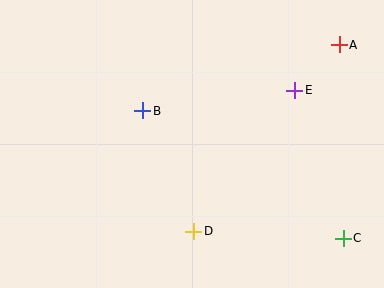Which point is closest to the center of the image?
Point B at (143, 111) is closest to the center.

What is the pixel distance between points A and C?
The distance between A and C is 193 pixels.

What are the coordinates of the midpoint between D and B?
The midpoint between D and B is at (168, 171).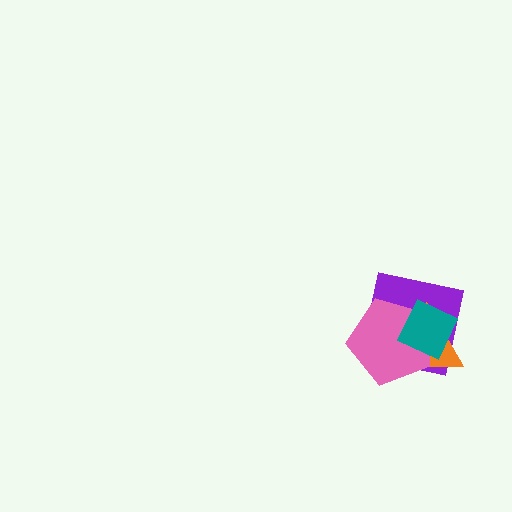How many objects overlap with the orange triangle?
3 objects overlap with the orange triangle.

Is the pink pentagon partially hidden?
Yes, it is partially covered by another shape.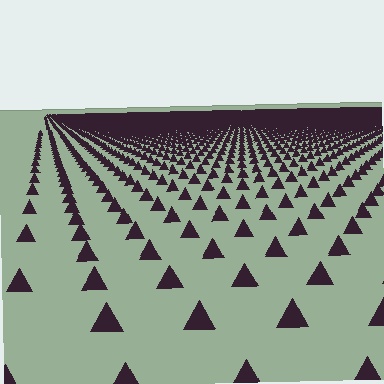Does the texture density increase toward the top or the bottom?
Density increases toward the top.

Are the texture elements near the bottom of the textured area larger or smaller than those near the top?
Larger. Near the bottom, elements are closer to the viewer and appear at a bigger on-screen size.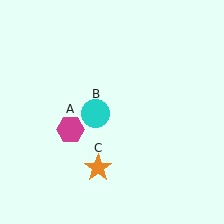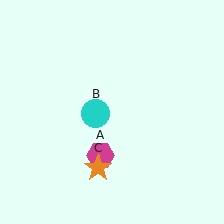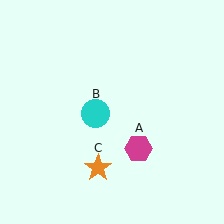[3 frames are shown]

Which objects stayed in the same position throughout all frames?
Cyan circle (object B) and orange star (object C) remained stationary.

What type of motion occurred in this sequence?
The magenta hexagon (object A) rotated counterclockwise around the center of the scene.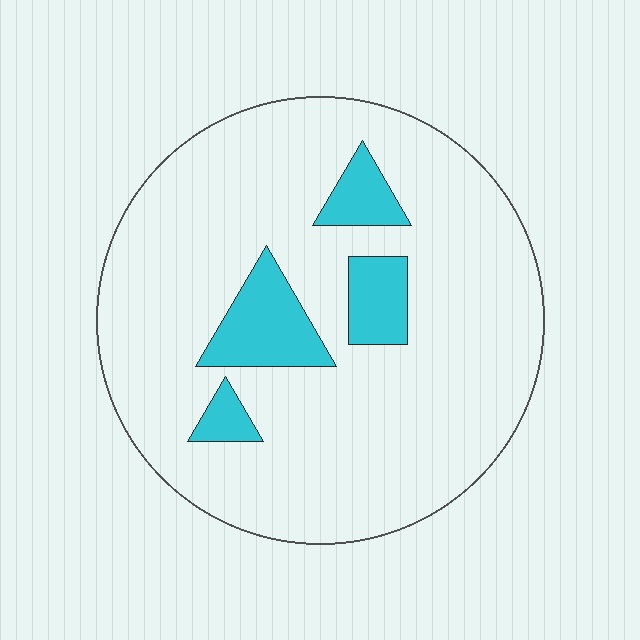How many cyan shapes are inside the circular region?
4.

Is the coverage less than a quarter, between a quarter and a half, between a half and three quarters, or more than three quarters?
Less than a quarter.